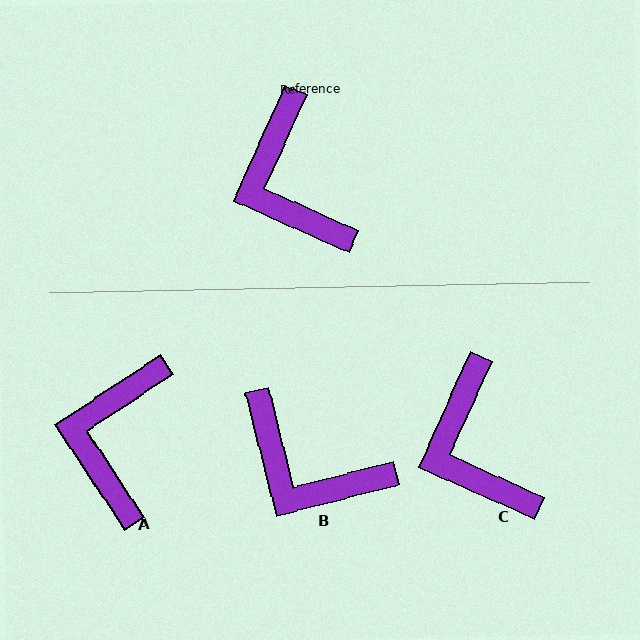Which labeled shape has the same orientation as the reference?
C.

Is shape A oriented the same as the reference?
No, it is off by about 33 degrees.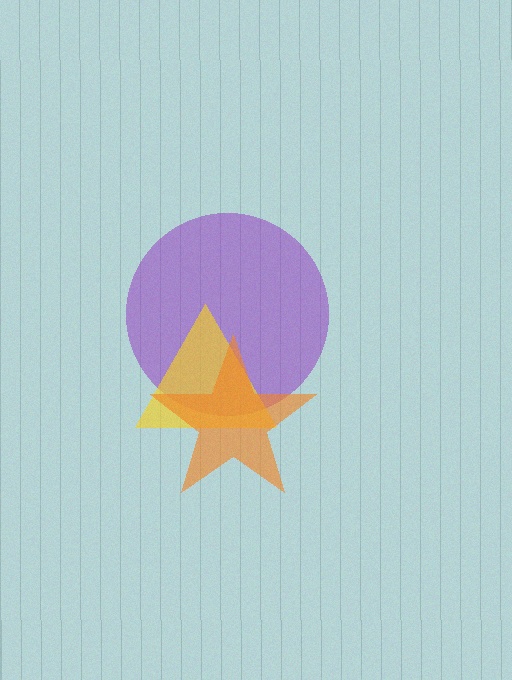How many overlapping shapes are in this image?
There are 3 overlapping shapes in the image.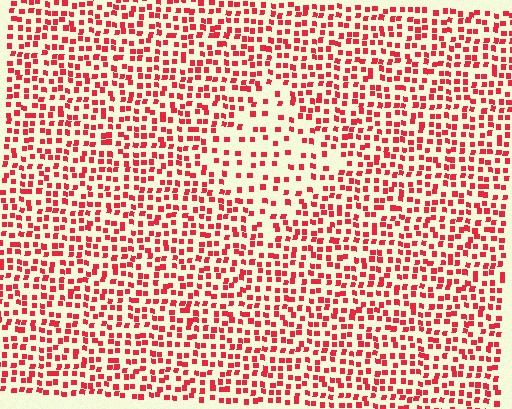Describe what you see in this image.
The image contains small red elements arranged at two different densities. A diamond-shaped region is visible where the elements are less densely packed than the surrounding area.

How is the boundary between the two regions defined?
The boundary is defined by a change in element density (approximately 2.0x ratio). All elements are the same color, size, and shape.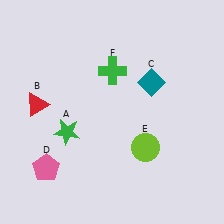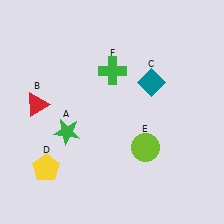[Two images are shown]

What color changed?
The pentagon (D) changed from pink in Image 1 to yellow in Image 2.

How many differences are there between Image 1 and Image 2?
There is 1 difference between the two images.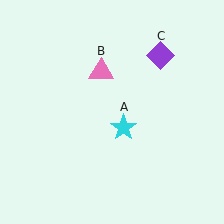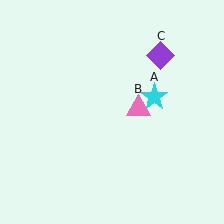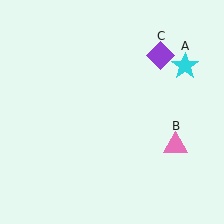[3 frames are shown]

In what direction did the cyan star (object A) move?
The cyan star (object A) moved up and to the right.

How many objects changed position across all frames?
2 objects changed position: cyan star (object A), pink triangle (object B).